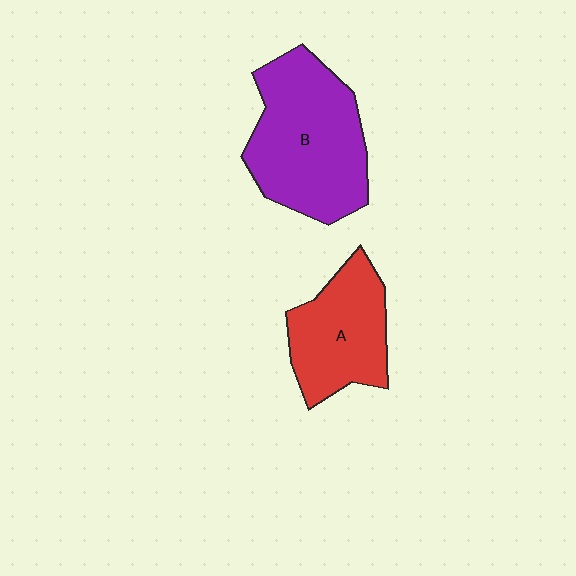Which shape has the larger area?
Shape B (purple).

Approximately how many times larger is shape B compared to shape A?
Approximately 1.5 times.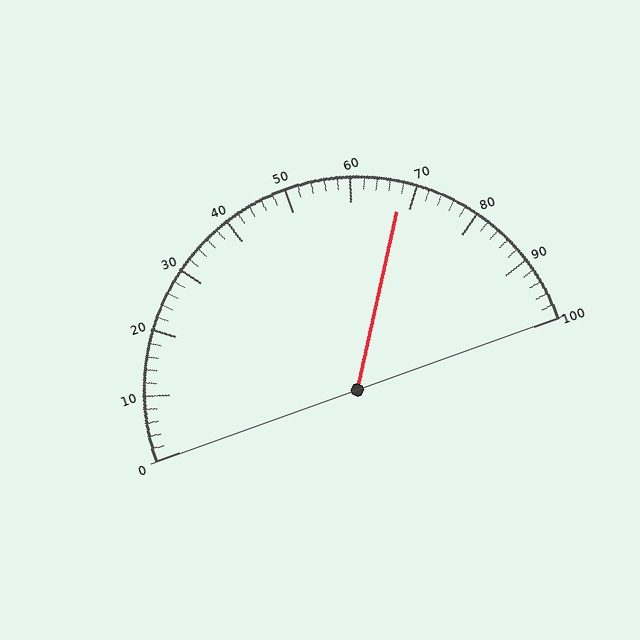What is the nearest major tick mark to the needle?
The nearest major tick mark is 70.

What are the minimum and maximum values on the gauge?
The gauge ranges from 0 to 100.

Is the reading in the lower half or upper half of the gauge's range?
The reading is in the upper half of the range (0 to 100).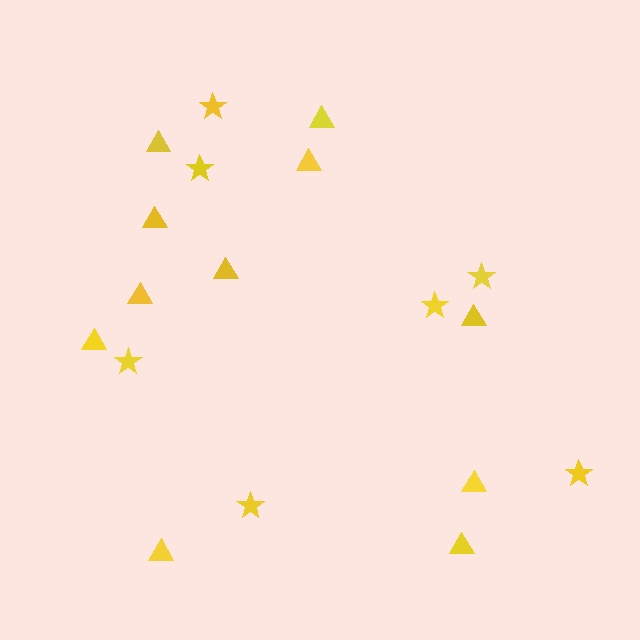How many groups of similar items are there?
There are 2 groups: one group of stars (7) and one group of triangles (11).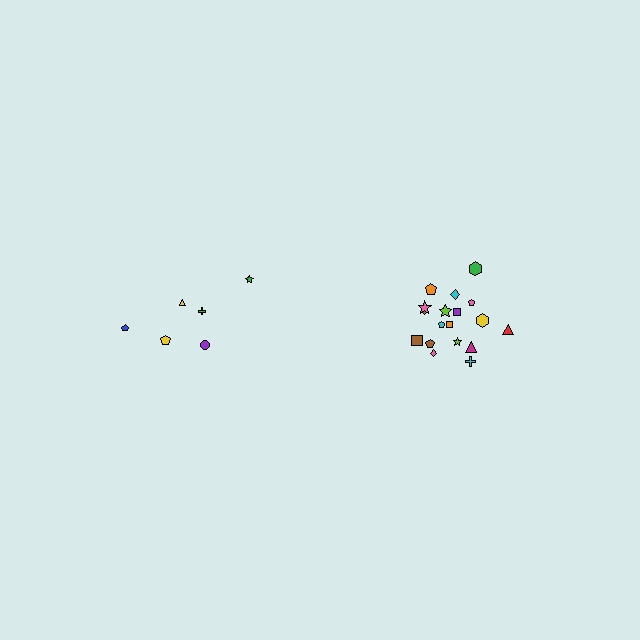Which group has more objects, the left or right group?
The right group.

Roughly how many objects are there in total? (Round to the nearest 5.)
Roughly 25 objects in total.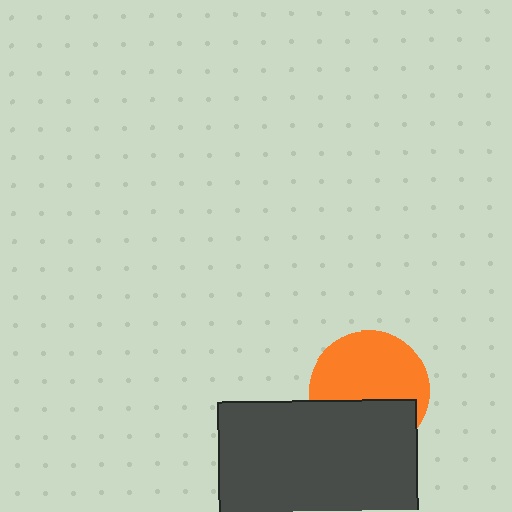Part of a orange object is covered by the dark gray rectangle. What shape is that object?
It is a circle.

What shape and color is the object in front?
The object in front is a dark gray rectangle.